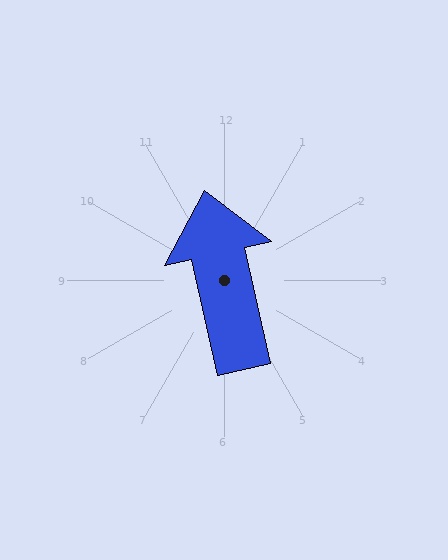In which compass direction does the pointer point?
North.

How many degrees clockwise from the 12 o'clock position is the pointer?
Approximately 347 degrees.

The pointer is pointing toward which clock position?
Roughly 12 o'clock.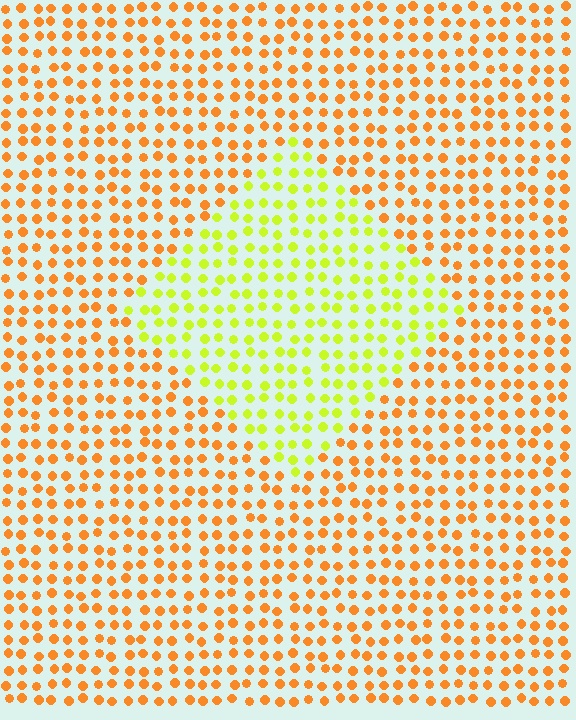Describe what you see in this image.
The image is filled with small orange elements in a uniform arrangement. A diamond-shaped region is visible where the elements are tinted to a slightly different hue, forming a subtle color boundary.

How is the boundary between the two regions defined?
The boundary is defined purely by a slight shift in hue (about 46 degrees). Spacing, size, and orientation are identical on both sides.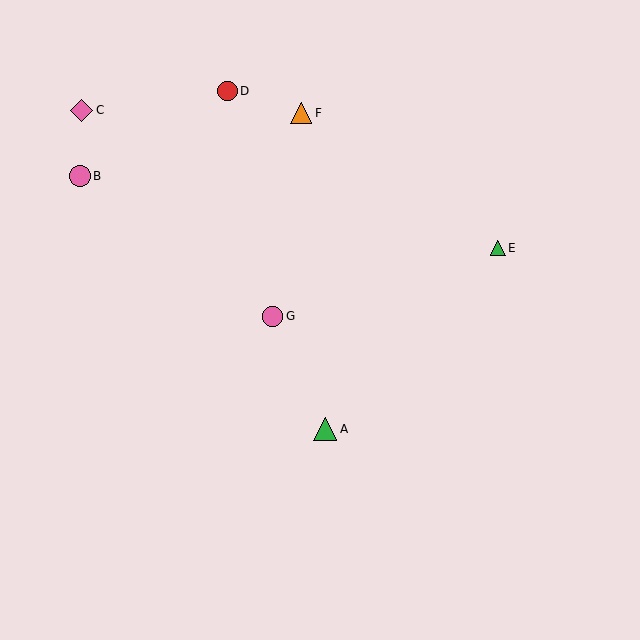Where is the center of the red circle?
The center of the red circle is at (227, 91).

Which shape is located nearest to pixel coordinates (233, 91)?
The red circle (labeled D) at (227, 91) is nearest to that location.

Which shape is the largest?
The green triangle (labeled A) is the largest.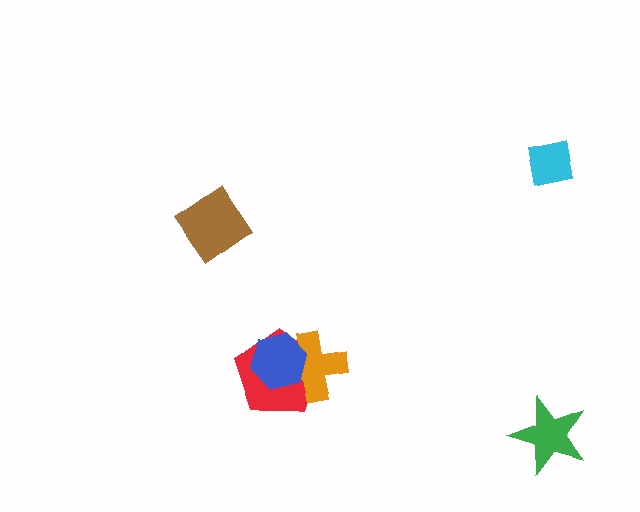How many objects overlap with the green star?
0 objects overlap with the green star.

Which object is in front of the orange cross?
The blue hexagon is in front of the orange cross.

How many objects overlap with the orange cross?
2 objects overlap with the orange cross.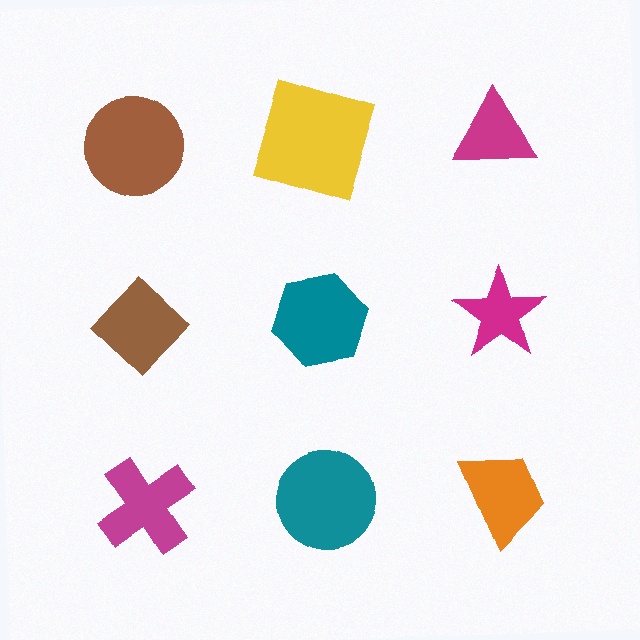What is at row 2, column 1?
A brown diamond.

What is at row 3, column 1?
A magenta cross.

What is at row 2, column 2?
A teal hexagon.